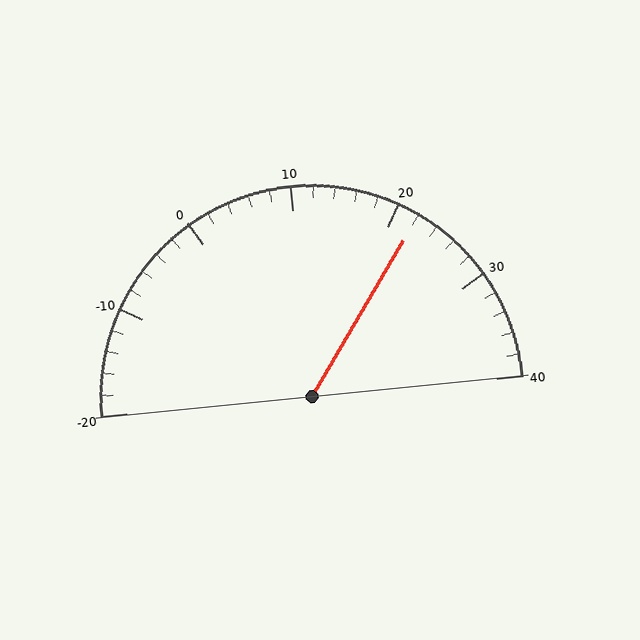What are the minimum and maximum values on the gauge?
The gauge ranges from -20 to 40.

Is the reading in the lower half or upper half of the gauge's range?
The reading is in the upper half of the range (-20 to 40).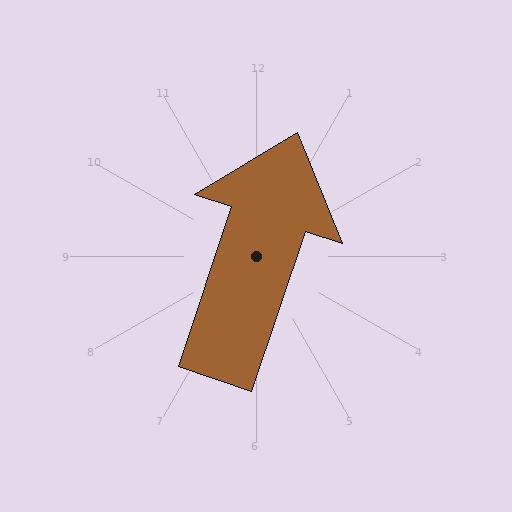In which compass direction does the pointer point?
North.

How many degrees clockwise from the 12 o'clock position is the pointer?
Approximately 18 degrees.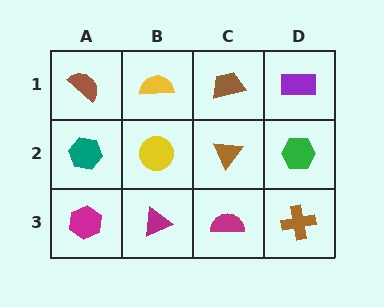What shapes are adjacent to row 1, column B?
A yellow circle (row 2, column B), a brown semicircle (row 1, column A), a brown trapezoid (row 1, column C).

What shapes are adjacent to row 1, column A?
A teal hexagon (row 2, column A), a yellow semicircle (row 1, column B).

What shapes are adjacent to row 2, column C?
A brown trapezoid (row 1, column C), a magenta semicircle (row 3, column C), a yellow circle (row 2, column B), a green hexagon (row 2, column D).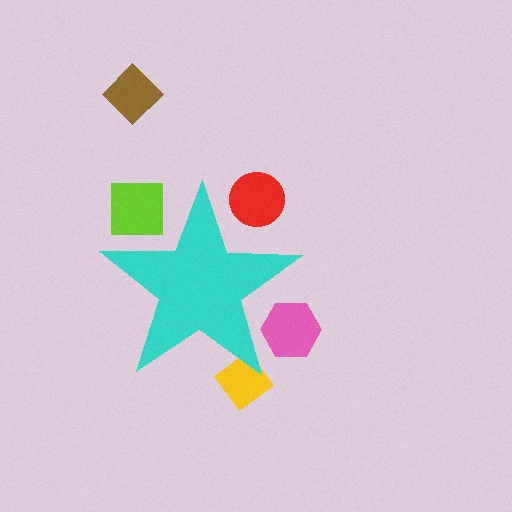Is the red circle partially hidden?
Yes, the red circle is partially hidden behind the cyan star.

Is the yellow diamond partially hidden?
Yes, the yellow diamond is partially hidden behind the cyan star.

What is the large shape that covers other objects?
A cyan star.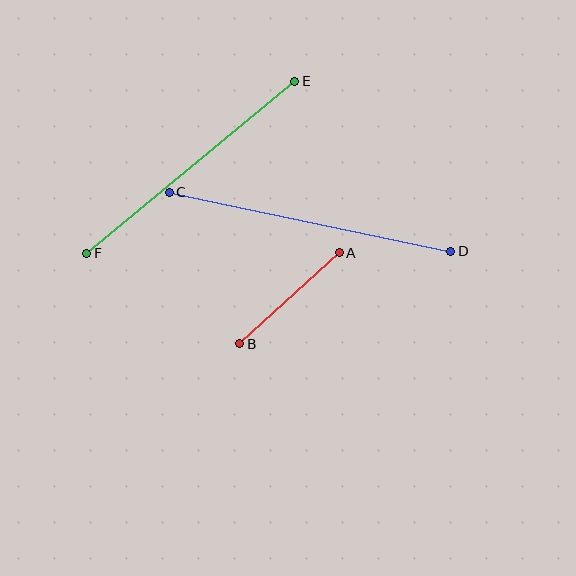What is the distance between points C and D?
The distance is approximately 288 pixels.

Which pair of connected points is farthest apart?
Points C and D are farthest apart.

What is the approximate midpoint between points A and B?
The midpoint is at approximately (289, 298) pixels.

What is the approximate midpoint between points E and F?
The midpoint is at approximately (191, 167) pixels.